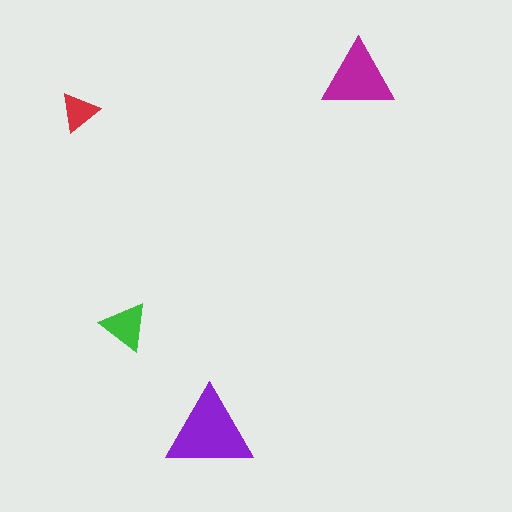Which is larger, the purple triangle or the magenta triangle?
The purple one.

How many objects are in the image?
There are 4 objects in the image.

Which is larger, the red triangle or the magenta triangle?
The magenta one.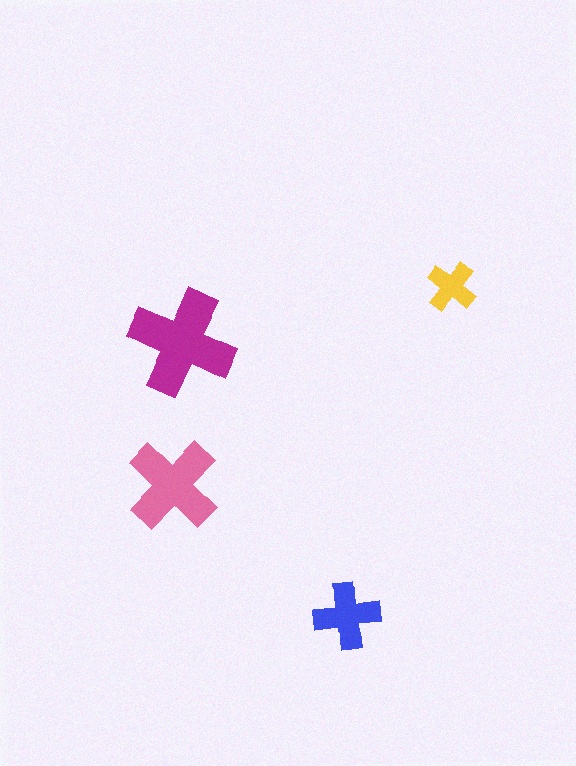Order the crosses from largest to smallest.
the magenta one, the pink one, the blue one, the yellow one.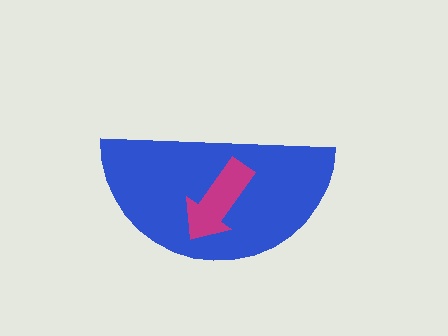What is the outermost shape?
The blue semicircle.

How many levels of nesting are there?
2.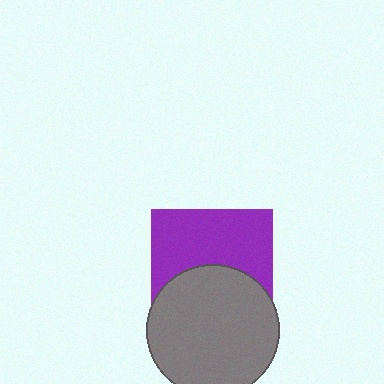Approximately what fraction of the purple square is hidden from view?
Roughly 46% of the purple square is hidden behind the gray circle.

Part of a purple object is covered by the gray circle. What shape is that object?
It is a square.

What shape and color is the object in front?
The object in front is a gray circle.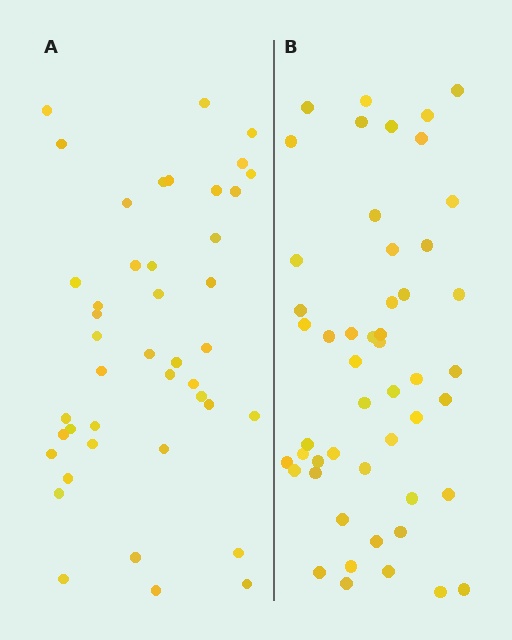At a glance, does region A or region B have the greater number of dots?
Region B (the right region) has more dots.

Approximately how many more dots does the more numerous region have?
Region B has roughly 8 or so more dots than region A.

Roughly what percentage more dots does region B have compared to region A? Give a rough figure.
About 15% more.